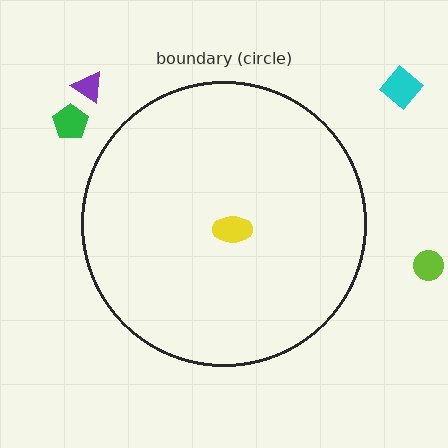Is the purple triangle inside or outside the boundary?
Outside.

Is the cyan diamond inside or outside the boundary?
Outside.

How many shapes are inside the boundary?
1 inside, 4 outside.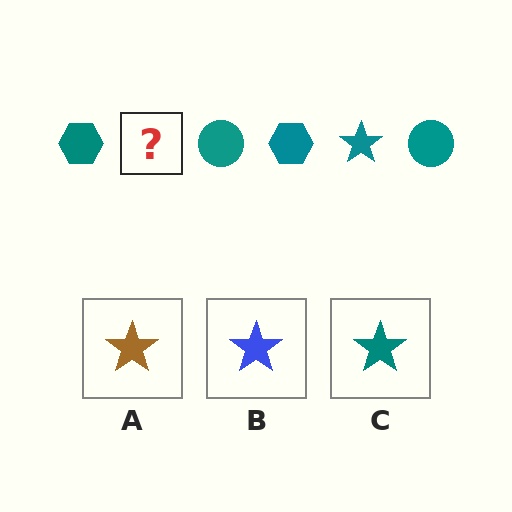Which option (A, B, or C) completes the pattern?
C.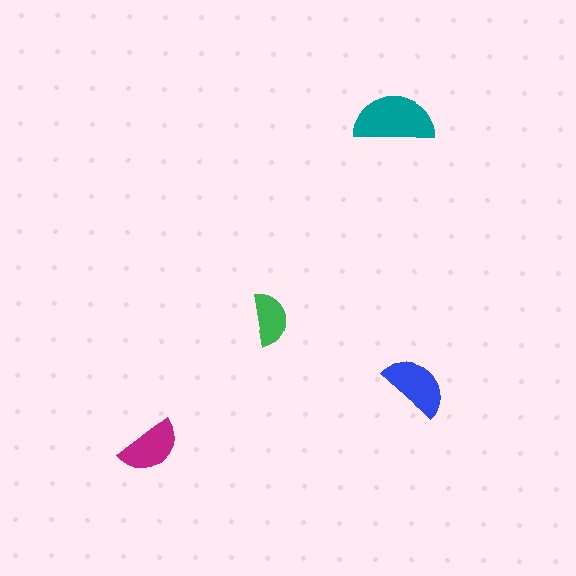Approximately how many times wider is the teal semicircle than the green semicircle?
About 1.5 times wider.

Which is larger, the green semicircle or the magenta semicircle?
The magenta one.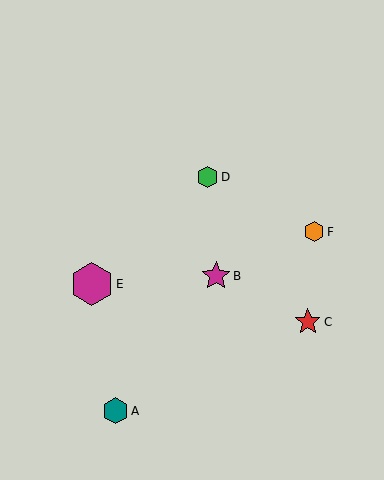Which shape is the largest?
The magenta hexagon (labeled E) is the largest.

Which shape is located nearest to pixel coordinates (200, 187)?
The green hexagon (labeled D) at (207, 177) is nearest to that location.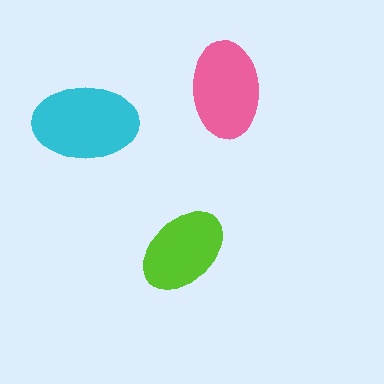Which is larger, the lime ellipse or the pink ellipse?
The pink one.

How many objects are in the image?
There are 3 objects in the image.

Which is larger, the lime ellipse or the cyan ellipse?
The cyan one.